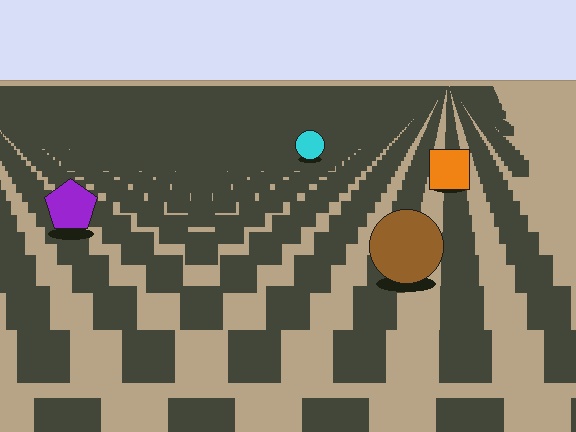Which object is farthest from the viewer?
The cyan circle is farthest from the viewer. It appears smaller and the ground texture around it is denser.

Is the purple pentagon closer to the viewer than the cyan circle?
Yes. The purple pentagon is closer — you can tell from the texture gradient: the ground texture is coarser near it.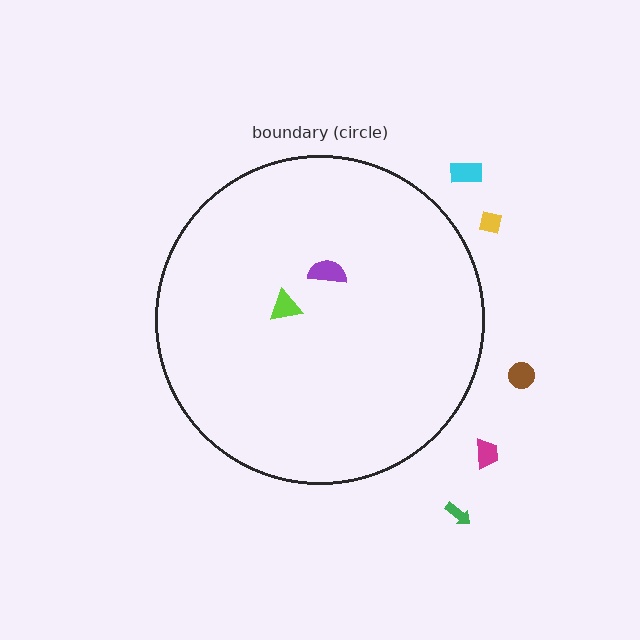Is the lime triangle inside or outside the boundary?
Inside.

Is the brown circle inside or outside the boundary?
Outside.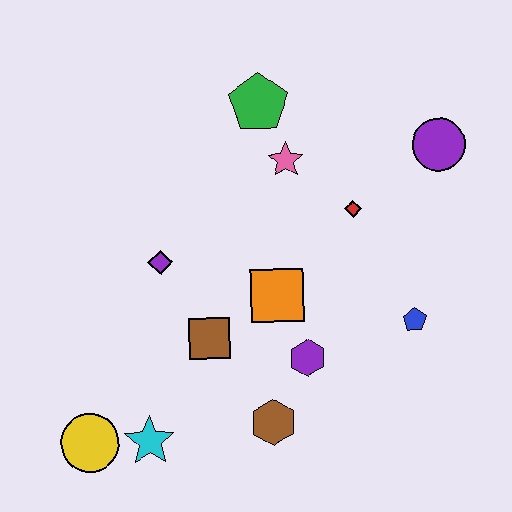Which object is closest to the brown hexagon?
The purple hexagon is closest to the brown hexagon.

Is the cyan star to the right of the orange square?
No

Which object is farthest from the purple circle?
The yellow circle is farthest from the purple circle.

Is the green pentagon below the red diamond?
No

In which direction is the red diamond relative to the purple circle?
The red diamond is to the left of the purple circle.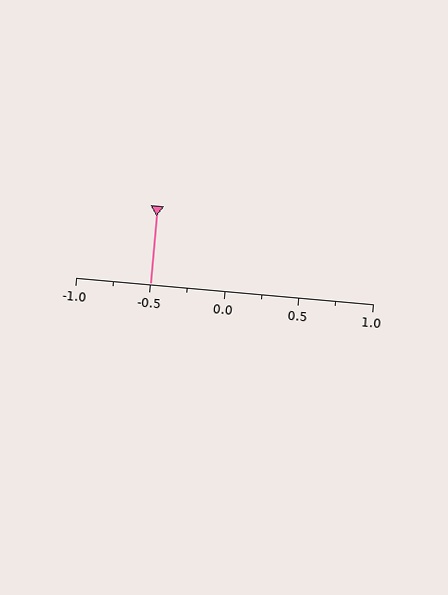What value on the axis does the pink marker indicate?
The marker indicates approximately -0.5.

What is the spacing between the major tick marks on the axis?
The major ticks are spaced 0.5 apart.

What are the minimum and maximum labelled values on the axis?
The axis runs from -1.0 to 1.0.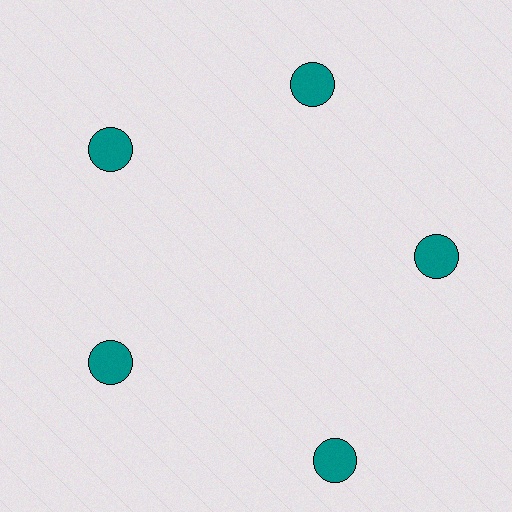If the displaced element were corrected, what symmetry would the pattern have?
It would have 5-fold rotational symmetry — the pattern would map onto itself every 72 degrees.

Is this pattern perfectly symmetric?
No. The 5 teal circles are arranged in a ring, but one element near the 5 o'clock position is pushed outward from the center, breaking the 5-fold rotational symmetry.